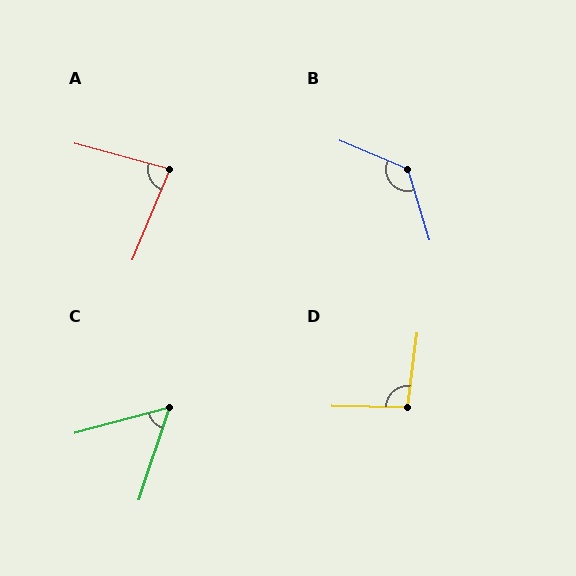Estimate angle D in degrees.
Approximately 96 degrees.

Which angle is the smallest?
C, at approximately 56 degrees.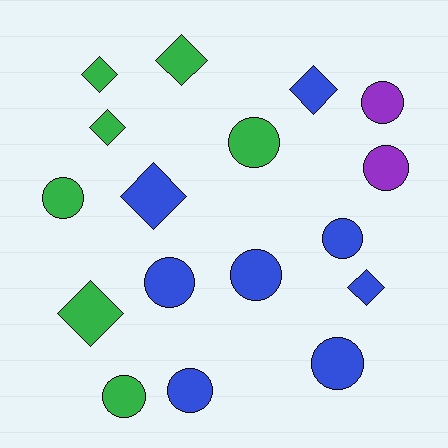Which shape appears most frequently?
Circle, with 10 objects.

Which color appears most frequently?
Blue, with 8 objects.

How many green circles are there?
There are 3 green circles.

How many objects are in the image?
There are 17 objects.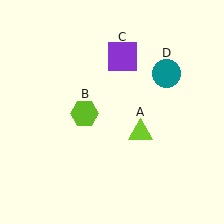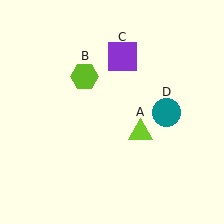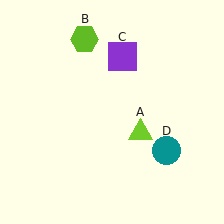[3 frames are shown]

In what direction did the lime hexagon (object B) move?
The lime hexagon (object B) moved up.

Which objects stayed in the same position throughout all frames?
Lime triangle (object A) and purple square (object C) remained stationary.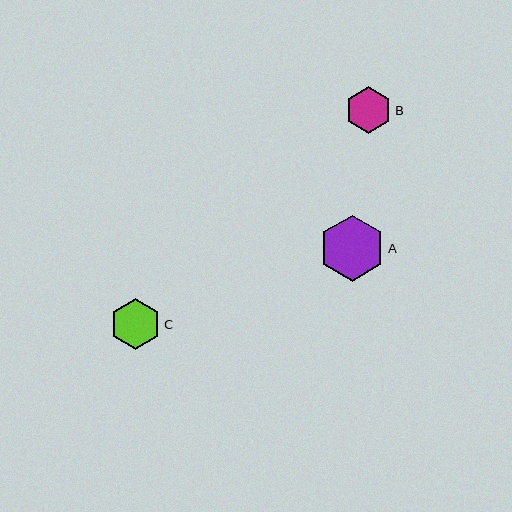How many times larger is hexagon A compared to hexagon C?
Hexagon A is approximately 1.3 times the size of hexagon C.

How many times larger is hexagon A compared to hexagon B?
Hexagon A is approximately 1.4 times the size of hexagon B.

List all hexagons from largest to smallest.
From largest to smallest: A, C, B.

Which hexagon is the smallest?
Hexagon B is the smallest with a size of approximately 47 pixels.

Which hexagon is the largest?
Hexagon A is the largest with a size of approximately 66 pixels.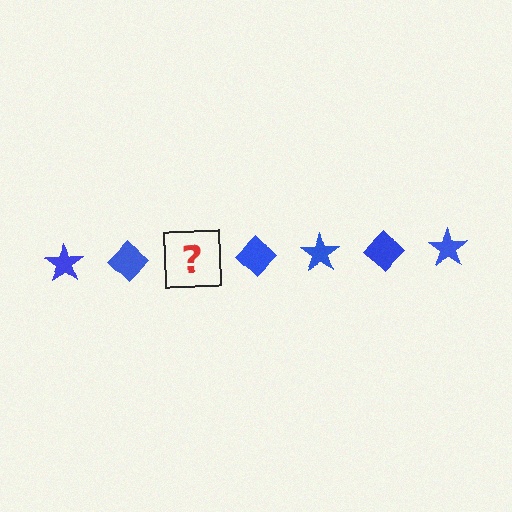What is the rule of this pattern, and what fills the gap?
The rule is that the pattern cycles through star, diamond shapes in blue. The gap should be filled with a blue star.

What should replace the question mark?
The question mark should be replaced with a blue star.